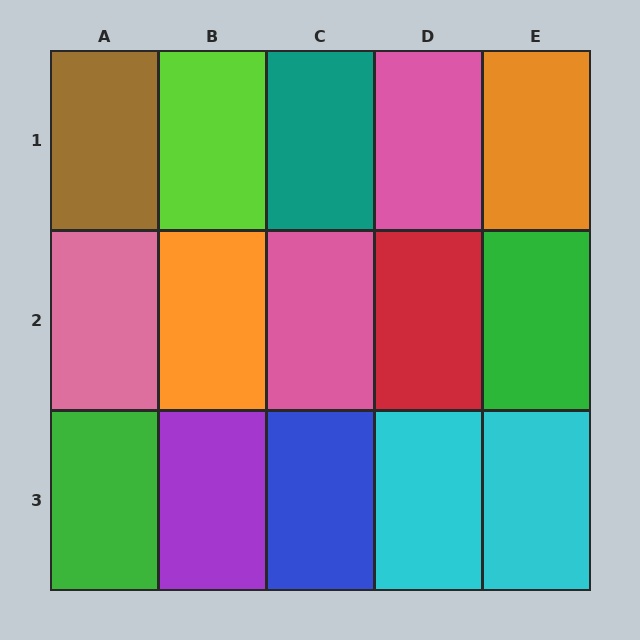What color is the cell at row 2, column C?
Pink.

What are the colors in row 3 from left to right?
Green, purple, blue, cyan, cyan.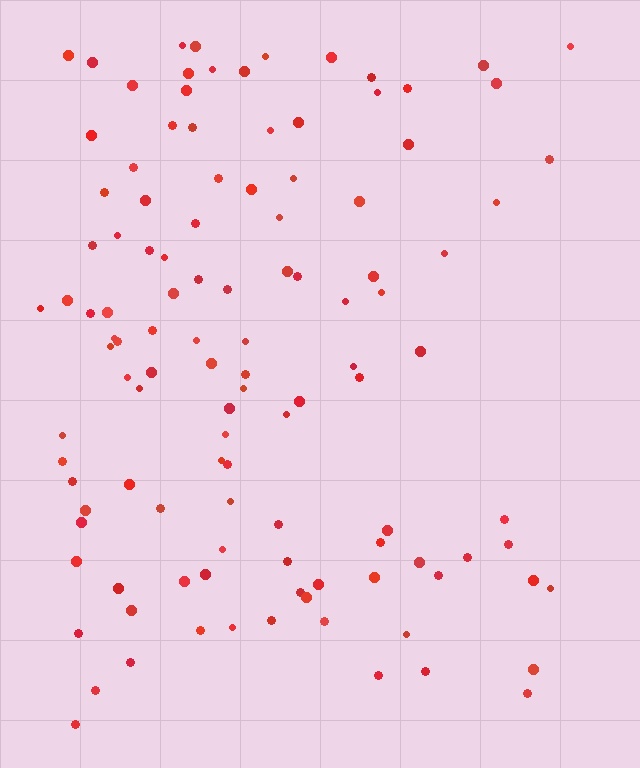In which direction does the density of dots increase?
From right to left, with the left side densest.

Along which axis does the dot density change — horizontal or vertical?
Horizontal.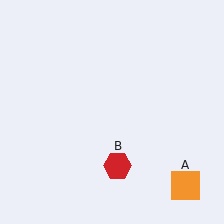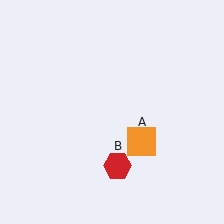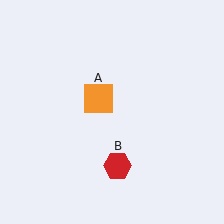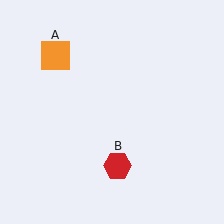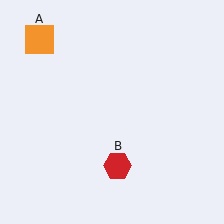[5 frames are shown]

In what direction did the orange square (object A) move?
The orange square (object A) moved up and to the left.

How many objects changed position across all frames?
1 object changed position: orange square (object A).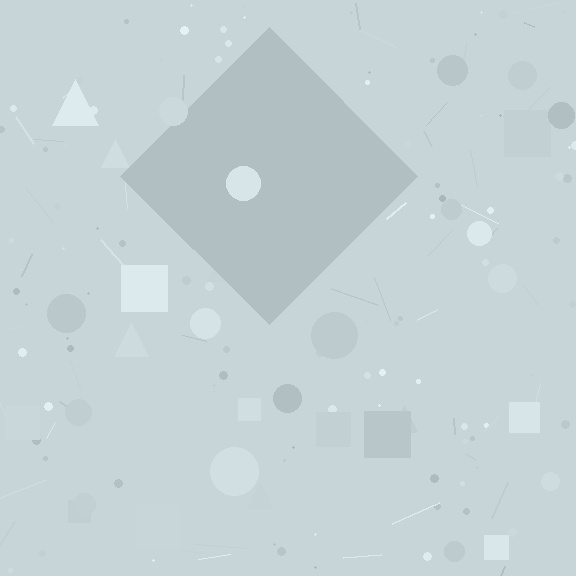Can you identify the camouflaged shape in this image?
The camouflaged shape is a diamond.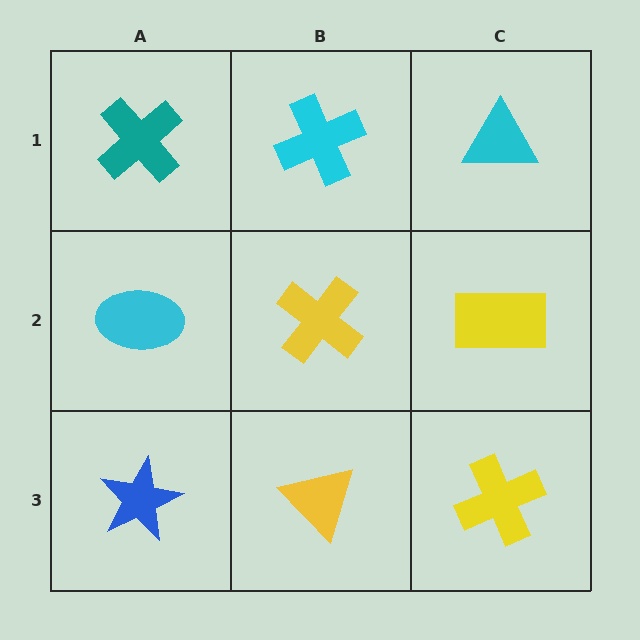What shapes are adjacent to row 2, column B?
A cyan cross (row 1, column B), a yellow triangle (row 3, column B), a cyan ellipse (row 2, column A), a yellow rectangle (row 2, column C).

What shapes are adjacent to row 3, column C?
A yellow rectangle (row 2, column C), a yellow triangle (row 3, column B).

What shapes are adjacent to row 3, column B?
A yellow cross (row 2, column B), a blue star (row 3, column A), a yellow cross (row 3, column C).